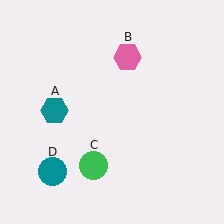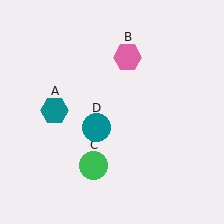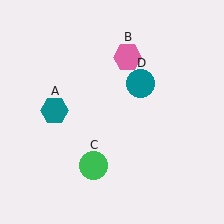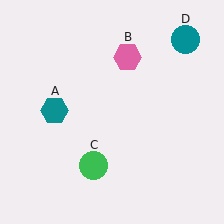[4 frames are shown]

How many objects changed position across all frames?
1 object changed position: teal circle (object D).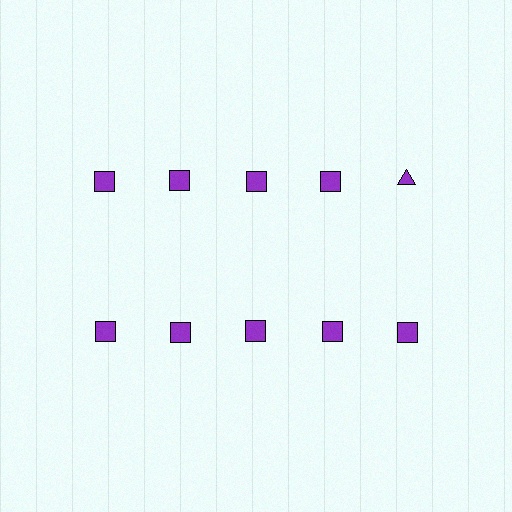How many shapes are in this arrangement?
There are 10 shapes arranged in a grid pattern.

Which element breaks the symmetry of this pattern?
The purple triangle in the top row, rightmost column breaks the symmetry. All other shapes are purple squares.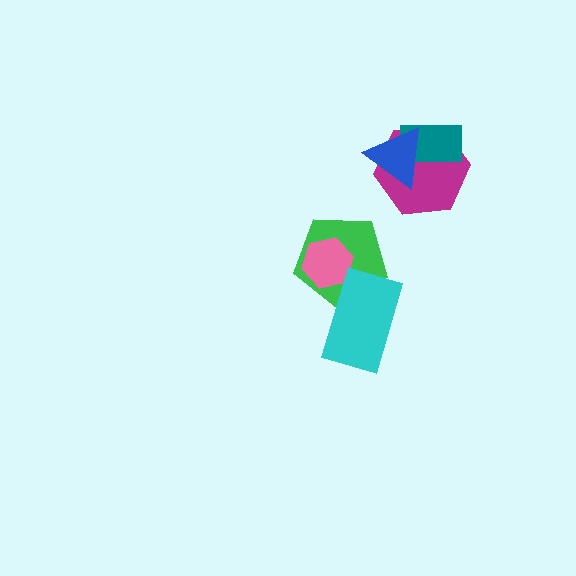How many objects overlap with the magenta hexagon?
2 objects overlap with the magenta hexagon.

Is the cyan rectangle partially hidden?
No, no other shape covers it.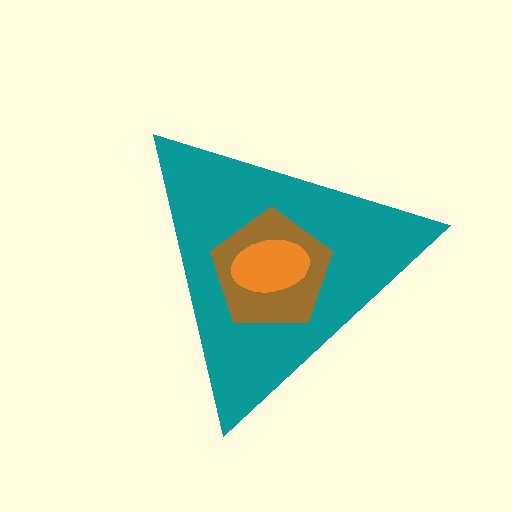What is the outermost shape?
The teal triangle.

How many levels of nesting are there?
3.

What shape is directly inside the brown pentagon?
The orange ellipse.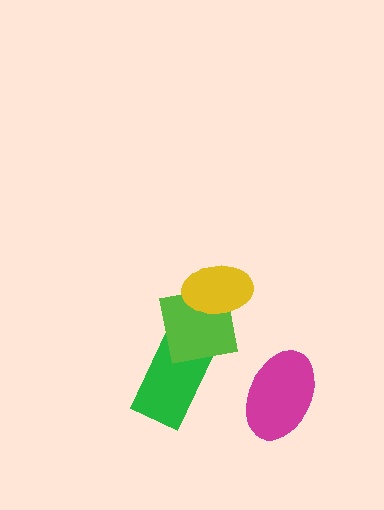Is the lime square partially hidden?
Yes, it is partially covered by another shape.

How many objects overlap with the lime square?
2 objects overlap with the lime square.